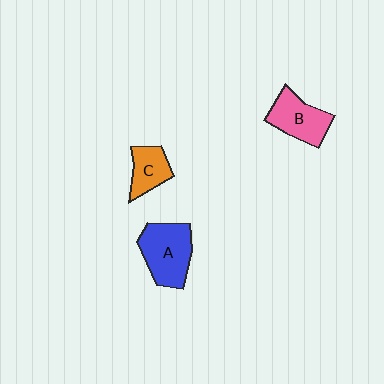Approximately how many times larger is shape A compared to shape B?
Approximately 1.2 times.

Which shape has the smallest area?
Shape C (orange).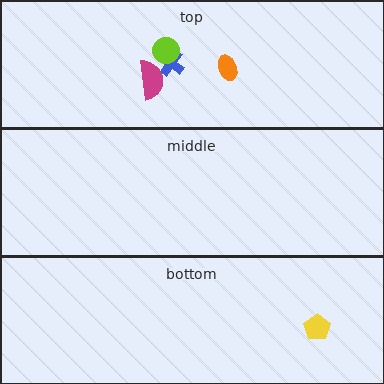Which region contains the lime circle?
The top region.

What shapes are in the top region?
The orange ellipse, the magenta semicircle, the blue cross, the lime circle.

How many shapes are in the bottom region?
1.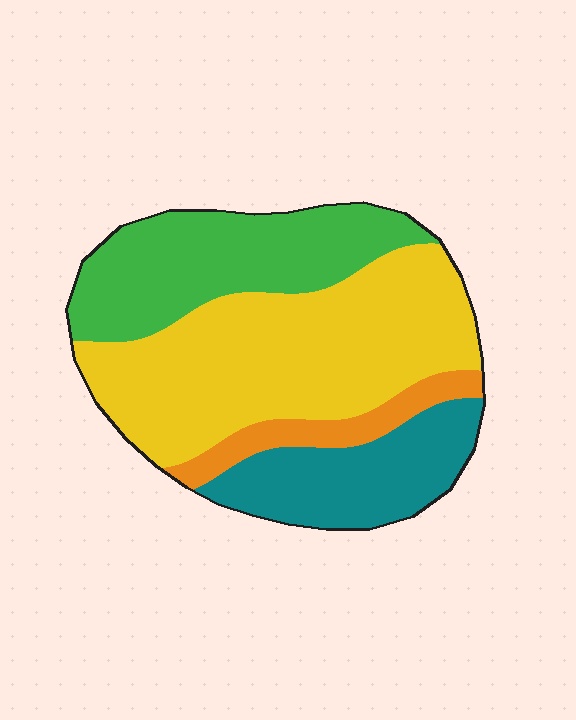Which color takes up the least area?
Orange, at roughly 10%.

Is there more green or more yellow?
Yellow.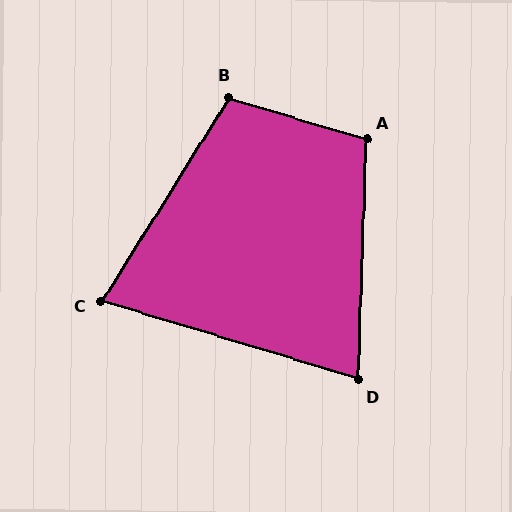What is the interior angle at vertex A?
Approximately 105 degrees (obtuse).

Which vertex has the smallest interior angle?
D, at approximately 75 degrees.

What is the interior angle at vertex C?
Approximately 75 degrees (acute).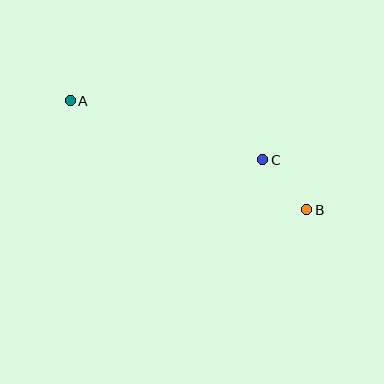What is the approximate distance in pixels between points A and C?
The distance between A and C is approximately 201 pixels.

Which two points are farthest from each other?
Points A and B are farthest from each other.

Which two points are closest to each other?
Points B and C are closest to each other.